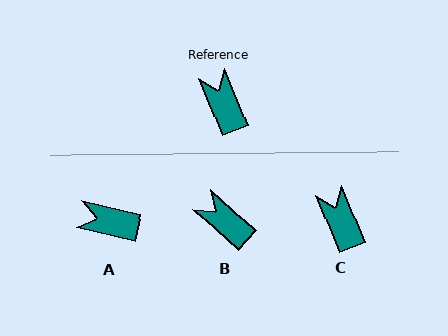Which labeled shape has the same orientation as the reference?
C.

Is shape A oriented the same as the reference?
No, it is off by about 55 degrees.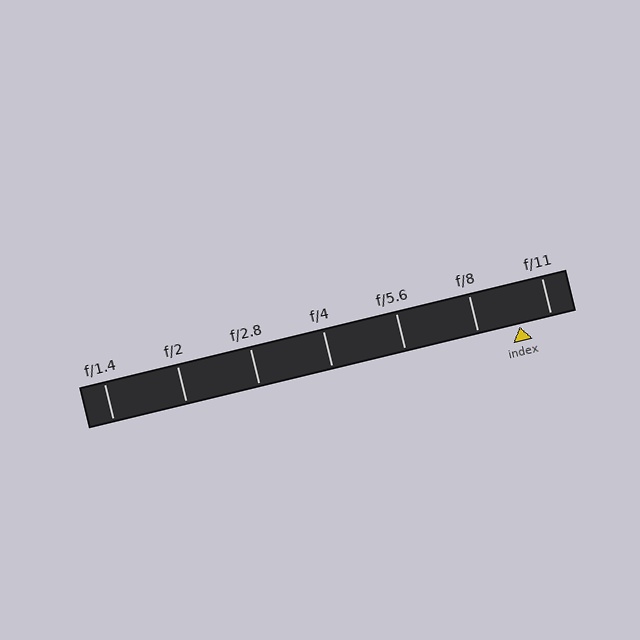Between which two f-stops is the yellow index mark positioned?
The index mark is between f/8 and f/11.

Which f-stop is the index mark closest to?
The index mark is closest to f/11.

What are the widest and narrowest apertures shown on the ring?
The widest aperture shown is f/1.4 and the narrowest is f/11.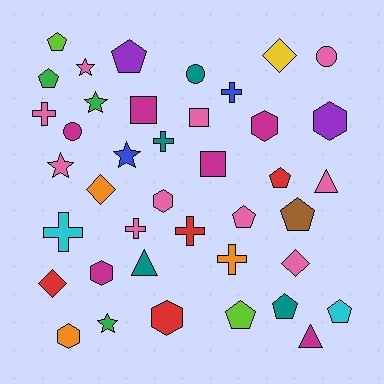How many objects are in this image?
There are 40 objects.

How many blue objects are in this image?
There are 2 blue objects.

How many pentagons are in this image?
There are 9 pentagons.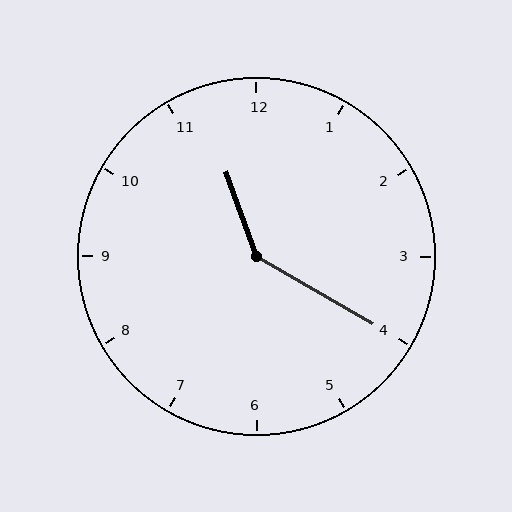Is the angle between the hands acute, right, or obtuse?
It is obtuse.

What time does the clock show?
11:20.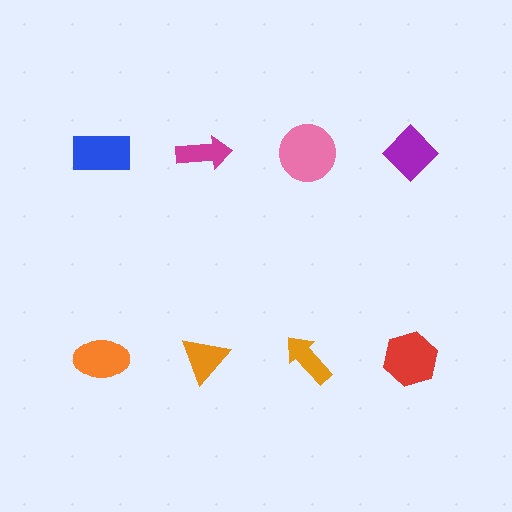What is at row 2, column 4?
A red hexagon.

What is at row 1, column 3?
A pink circle.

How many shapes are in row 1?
4 shapes.